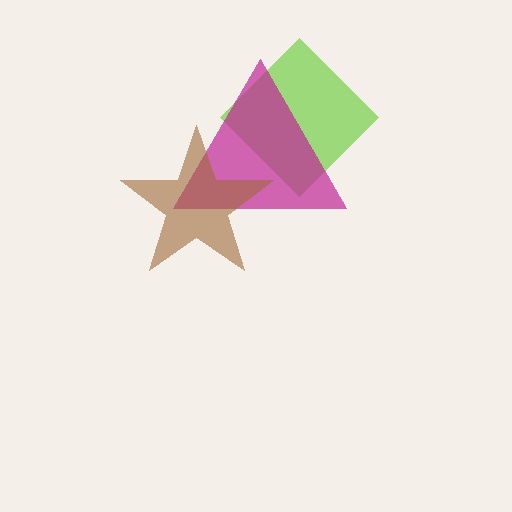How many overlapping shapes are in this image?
There are 3 overlapping shapes in the image.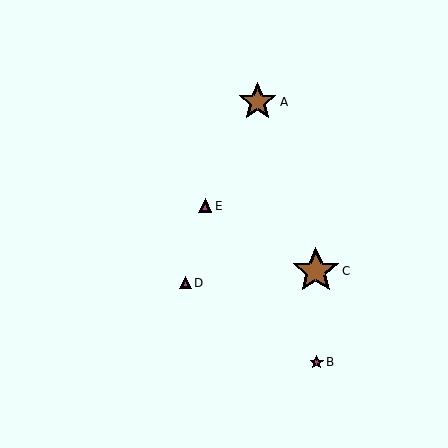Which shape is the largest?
The brown star (labeled C) is the largest.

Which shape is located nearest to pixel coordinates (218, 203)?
The magenta triangle (labeled E) at (205, 206) is nearest to that location.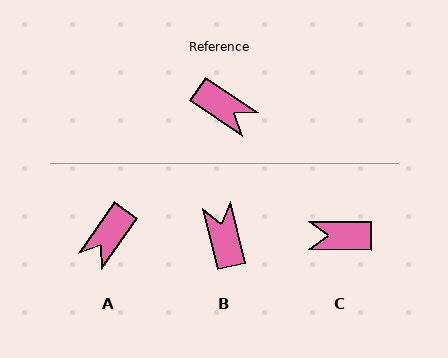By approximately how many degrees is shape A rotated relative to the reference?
Approximately 92 degrees clockwise.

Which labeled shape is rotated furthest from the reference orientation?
C, about 147 degrees away.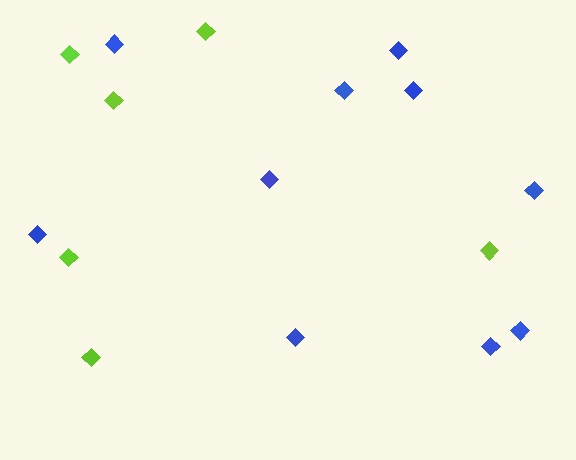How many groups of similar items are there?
There are 2 groups: one group of lime diamonds (6) and one group of blue diamonds (10).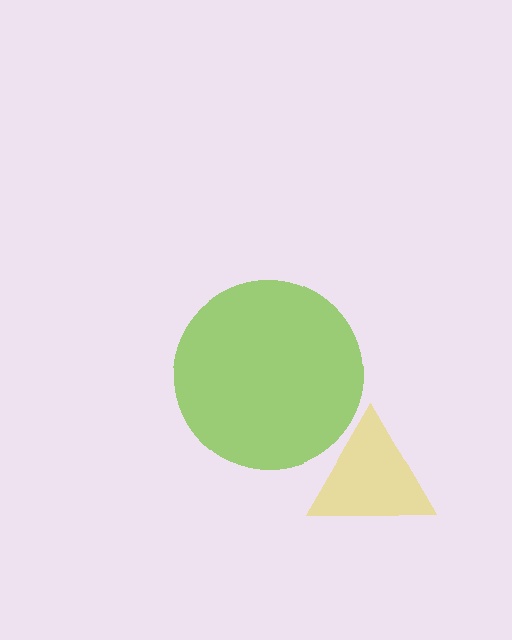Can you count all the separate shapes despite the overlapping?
Yes, there are 2 separate shapes.